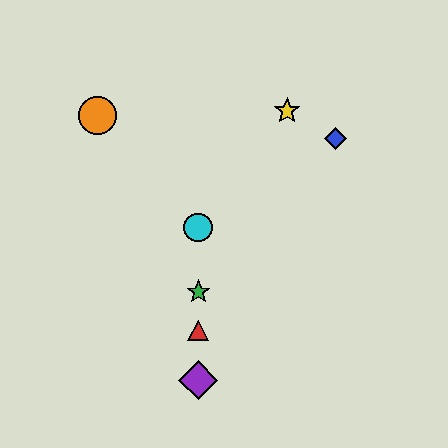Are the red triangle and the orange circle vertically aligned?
No, the red triangle is at x≈198 and the orange circle is at x≈98.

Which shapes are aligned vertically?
The red triangle, the green star, the purple diamond, the cyan circle are aligned vertically.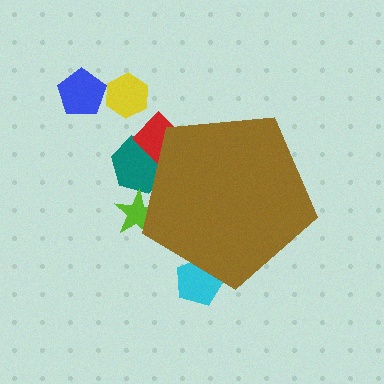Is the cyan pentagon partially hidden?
Yes, the cyan pentagon is partially hidden behind the brown pentagon.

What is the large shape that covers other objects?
A brown pentagon.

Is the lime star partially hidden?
Yes, the lime star is partially hidden behind the brown pentagon.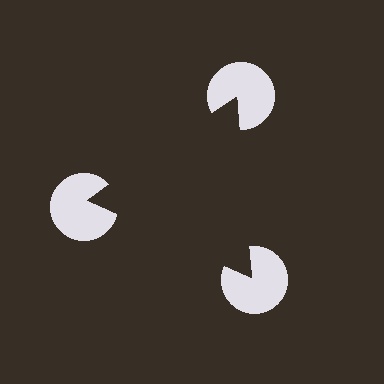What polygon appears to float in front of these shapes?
An illusory triangle — its edges are inferred from the aligned wedge cuts in the pac-man discs, not physically drawn.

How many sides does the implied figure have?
3 sides.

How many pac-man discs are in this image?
There are 3 — one at each vertex of the illusory triangle.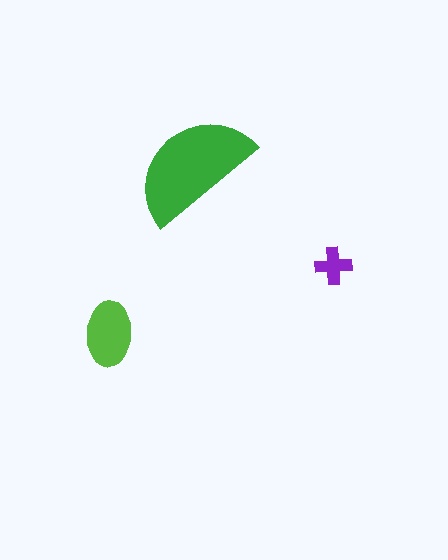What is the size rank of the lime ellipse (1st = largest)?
2nd.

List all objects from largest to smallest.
The green semicircle, the lime ellipse, the purple cross.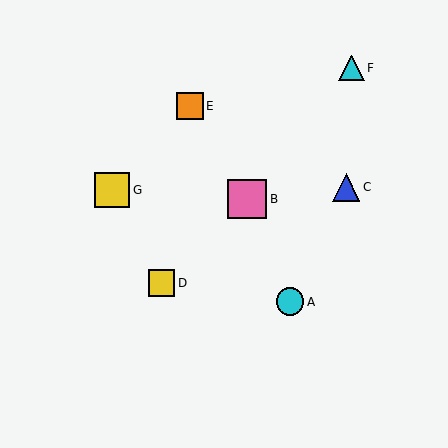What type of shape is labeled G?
Shape G is a yellow square.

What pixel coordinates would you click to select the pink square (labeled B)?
Click at (247, 199) to select the pink square B.